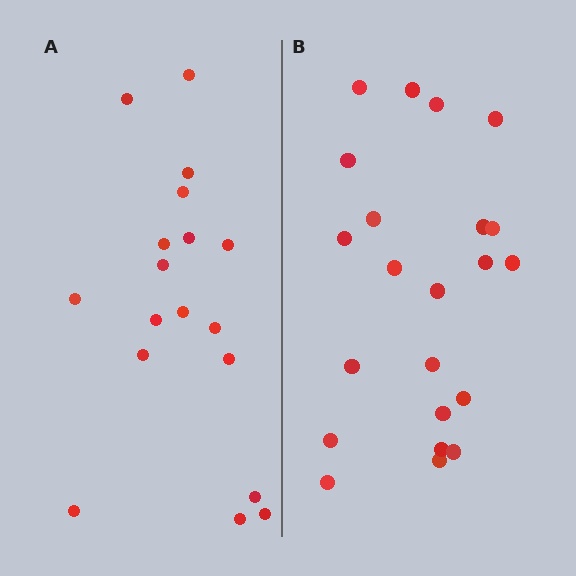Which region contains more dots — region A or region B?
Region B (the right region) has more dots.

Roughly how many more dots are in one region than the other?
Region B has about 4 more dots than region A.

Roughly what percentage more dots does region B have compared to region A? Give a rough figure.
About 20% more.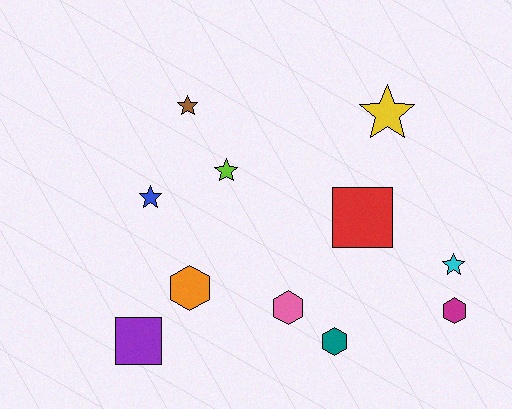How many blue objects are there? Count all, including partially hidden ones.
There is 1 blue object.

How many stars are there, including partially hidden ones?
There are 5 stars.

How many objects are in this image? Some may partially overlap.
There are 11 objects.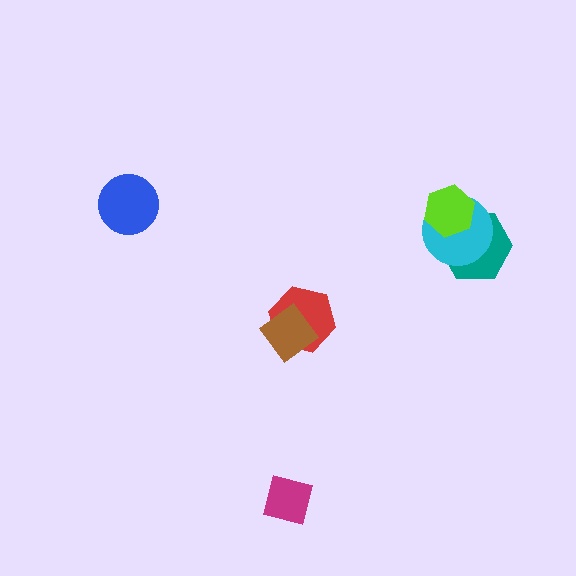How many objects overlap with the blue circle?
0 objects overlap with the blue circle.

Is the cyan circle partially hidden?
Yes, it is partially covered by another shape.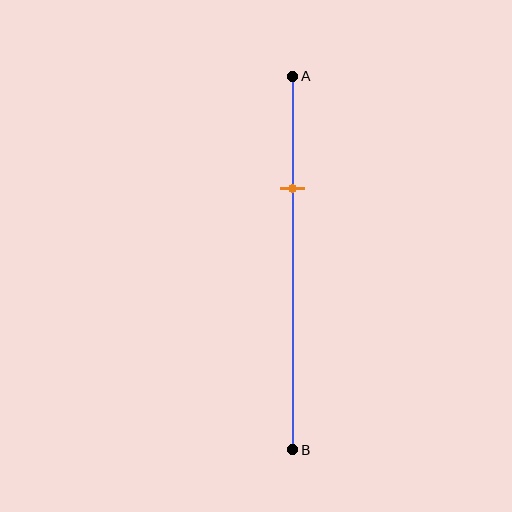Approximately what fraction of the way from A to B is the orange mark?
The orange mark is approximately 30% of the way from A to B.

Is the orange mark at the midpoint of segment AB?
No, the mark is at about 30% from A, not at the 50% midpoint.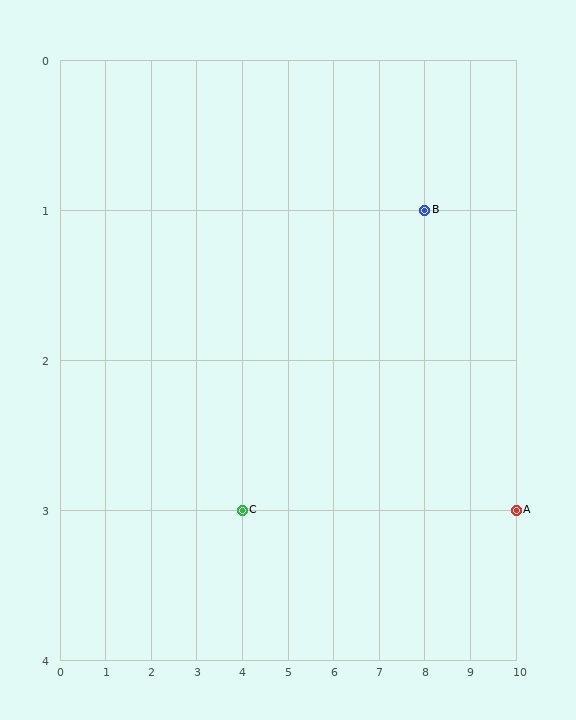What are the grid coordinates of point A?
Point A is at grid coordinates (10, 3).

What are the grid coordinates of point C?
Point C is at grid coordinates (4, 3).